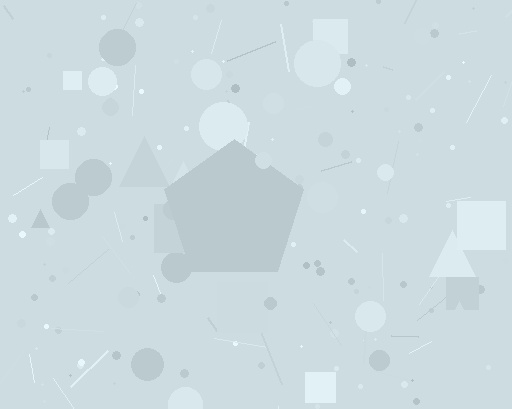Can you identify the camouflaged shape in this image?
The camouflaged shape is a pentagon.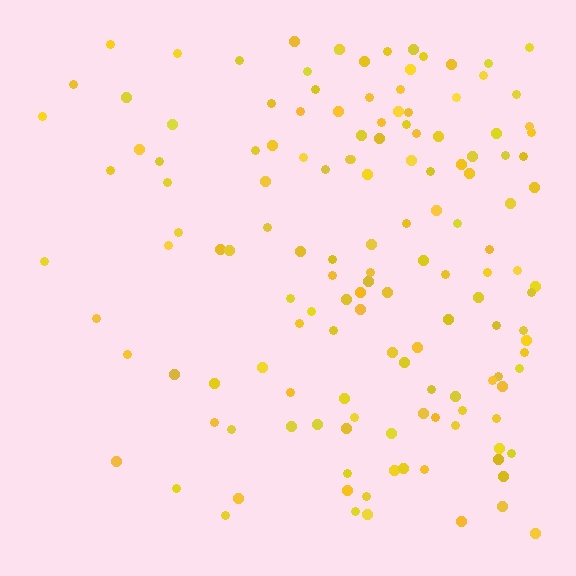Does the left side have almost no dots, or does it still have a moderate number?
Still a moderate number, just noticeably fewer than the right.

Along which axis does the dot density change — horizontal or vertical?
Horizontal.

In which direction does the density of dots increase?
From left to right, with the right side densest.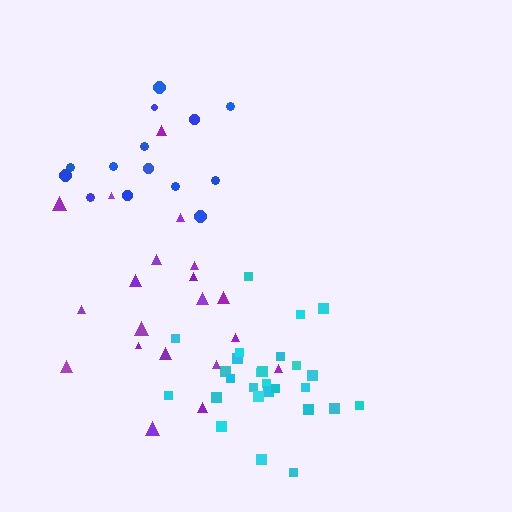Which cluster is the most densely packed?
Cyan.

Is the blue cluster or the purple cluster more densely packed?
Blue.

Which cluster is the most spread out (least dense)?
Purple.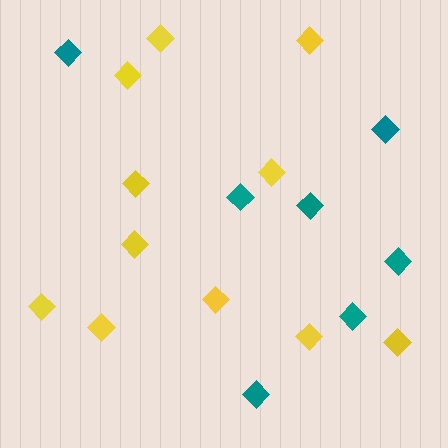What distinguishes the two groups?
There are 2 groups: one group of yellow diamonds (11) and one group of teal diamonds (7).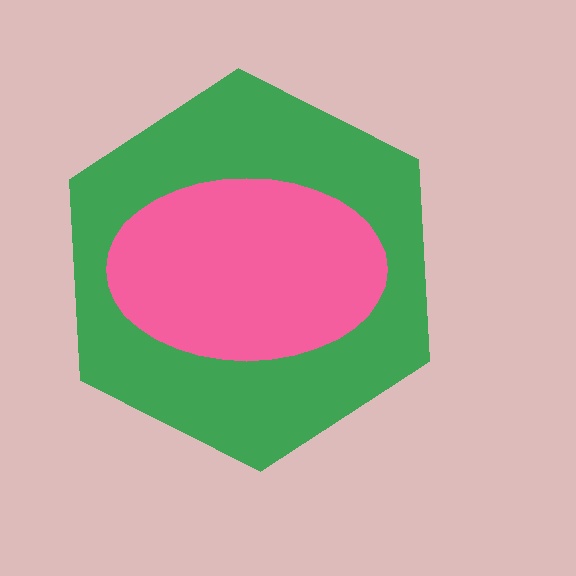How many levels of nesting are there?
2.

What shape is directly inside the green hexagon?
The pink ellipse.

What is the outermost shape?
The green hexagon.